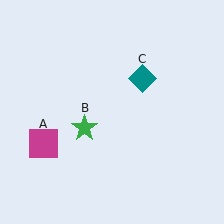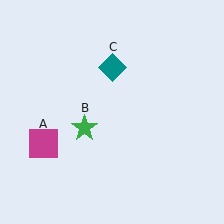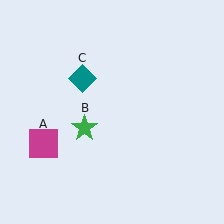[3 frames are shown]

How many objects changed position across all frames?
1 object changed position: teal diamond (object C).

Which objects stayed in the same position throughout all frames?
Magenta square (object A) and green star (object B) remained stationary.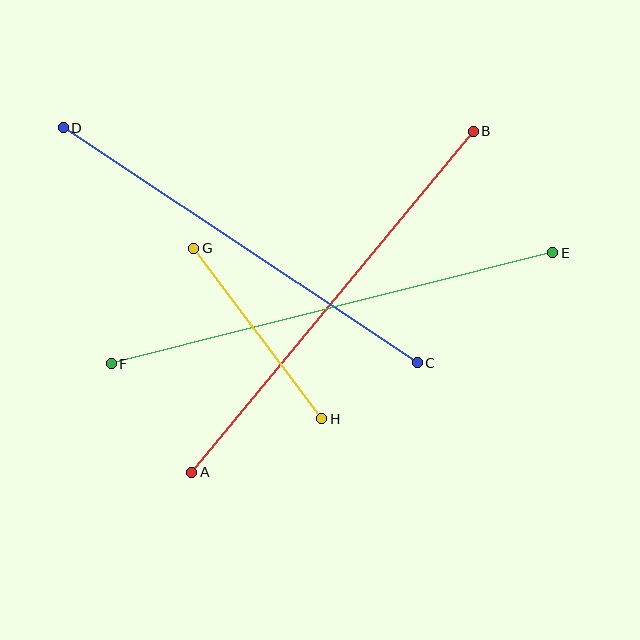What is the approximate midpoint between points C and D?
The midpoint is at approximately (240, 245) pixels.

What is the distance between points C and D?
The distance is approximately 425 pixels.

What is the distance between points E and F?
The distance is approximately 455 pixels.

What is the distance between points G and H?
The distance is approximately 213 pixels.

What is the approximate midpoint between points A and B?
The midpoint is at approximately (333, 302) pixels.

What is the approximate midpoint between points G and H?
The midpoint is at approximately (258, 333) pixels.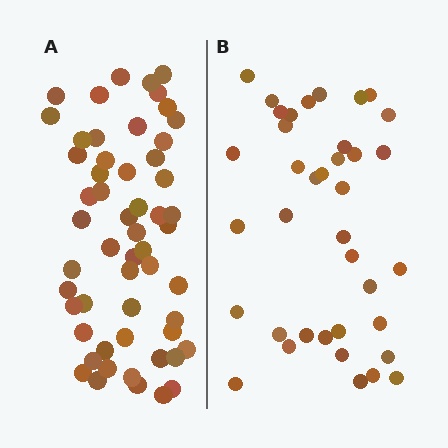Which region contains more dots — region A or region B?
Region A (the left region) has more dots.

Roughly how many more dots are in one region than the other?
Region A has approximately 15 more dots than region B.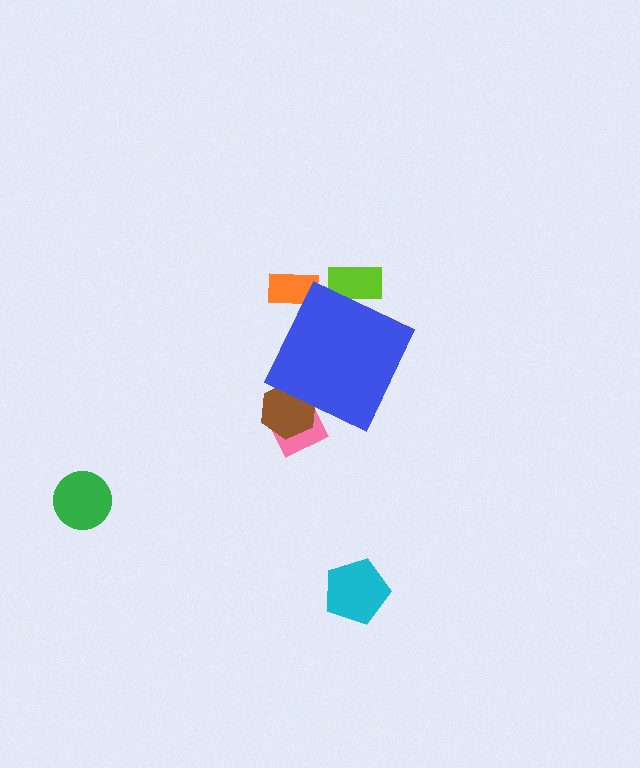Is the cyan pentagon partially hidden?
No, the cyan pentagon is fully visible.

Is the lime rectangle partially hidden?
Yes, the lime rectangle is partially hidden behind the blue diamond.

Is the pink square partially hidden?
Yes, the pink square is partially hidden behind the blue diamond.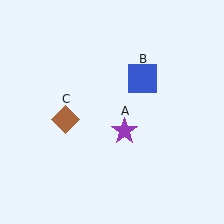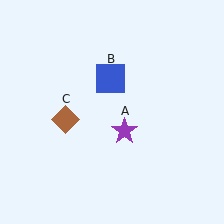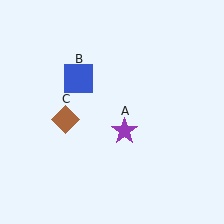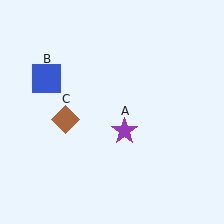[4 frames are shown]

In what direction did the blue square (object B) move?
The blue square (object B) moved left.